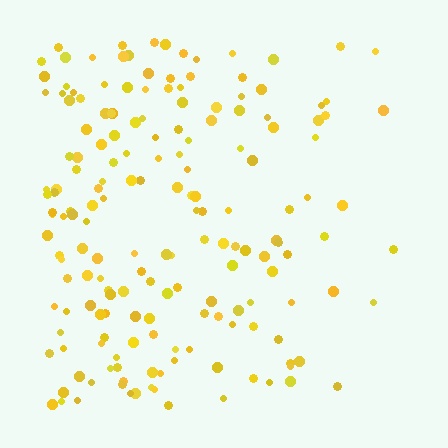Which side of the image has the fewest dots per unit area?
The right.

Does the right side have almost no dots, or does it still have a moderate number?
Still a moderate number, just noticeably fewer than the left.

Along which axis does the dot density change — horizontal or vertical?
Horizontal.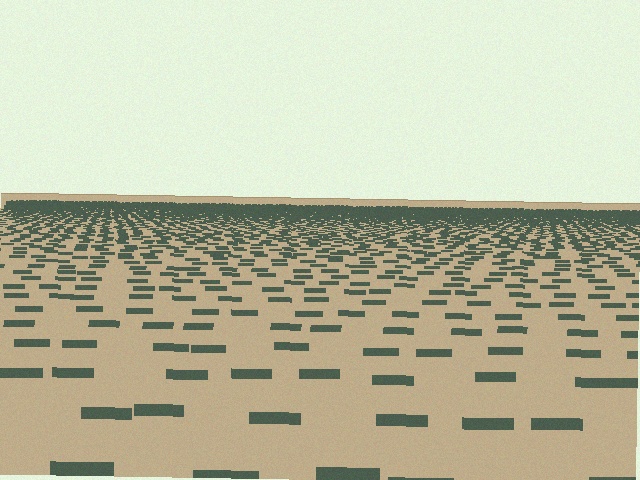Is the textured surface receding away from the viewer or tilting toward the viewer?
The surface is receding away from the viewer. Texture elements get smaller and denser toward the top.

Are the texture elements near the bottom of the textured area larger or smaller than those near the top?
Larger. Near the bottom, elements are closer to the viewer and appear at a bigger on-screen size.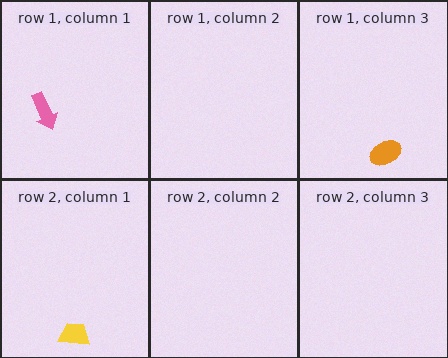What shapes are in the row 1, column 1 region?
The pink arrow.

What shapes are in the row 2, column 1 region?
The yellow trapezoid.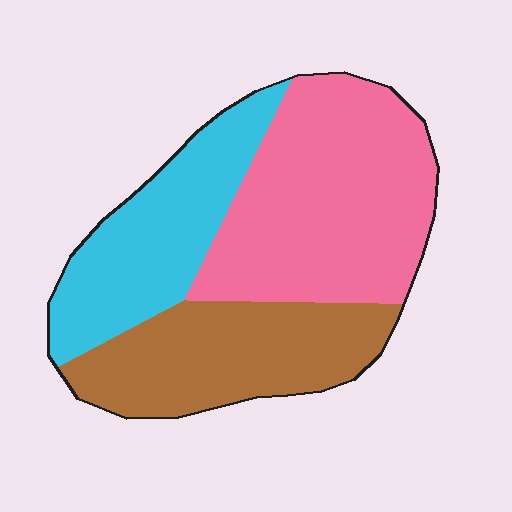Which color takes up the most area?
Pink, at roughly 45%.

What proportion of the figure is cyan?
Cyan takes up about one quarter (1/4) of the figure.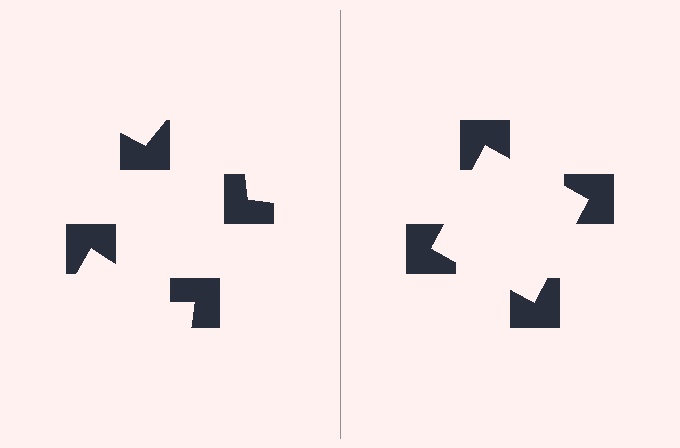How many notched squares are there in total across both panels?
8 — 4 on each side.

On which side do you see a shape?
An illusory square appears on the right side. On the left side the wedge cuts are rotated, so no coherent shape forms.